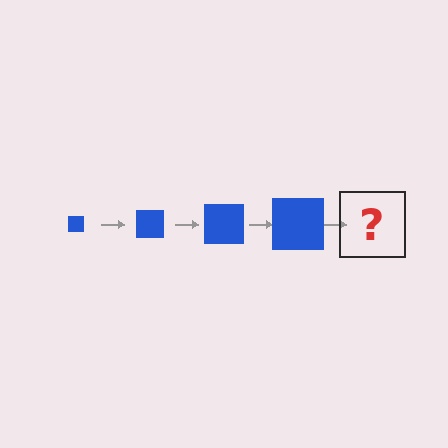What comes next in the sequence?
The next element should be a blue square, larger than the previous one.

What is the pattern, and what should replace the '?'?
The pattern is that the square gets progressively larger each step. The '?' should be a blue square, larger than the previous one.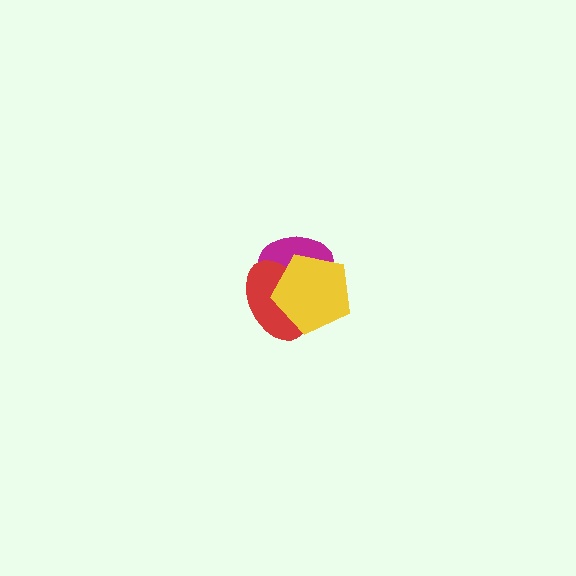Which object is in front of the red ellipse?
The yellow pentagon is in front of the red ellipse.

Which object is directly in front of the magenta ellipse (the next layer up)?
The red ellipse is directly in front of the magenta ellipse.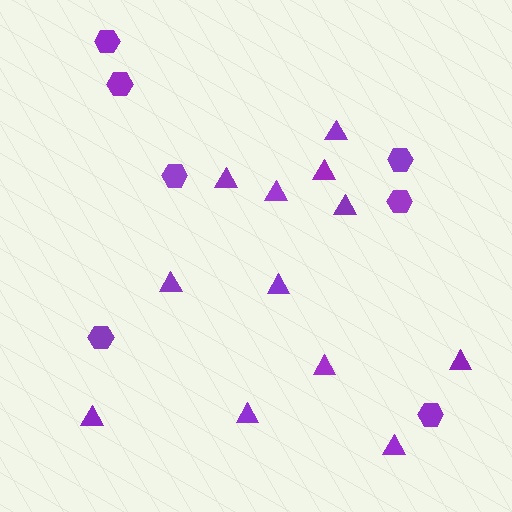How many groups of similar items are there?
There are 2 groups: one group of triangles (12) and one group of hexagons (7).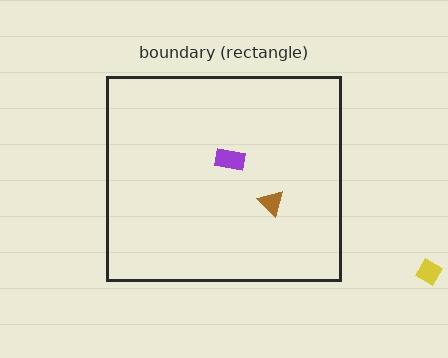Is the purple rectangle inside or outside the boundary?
Inside.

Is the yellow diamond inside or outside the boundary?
Outside.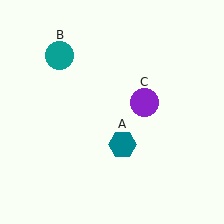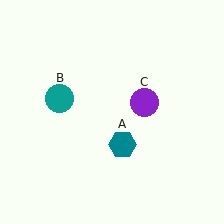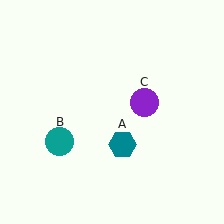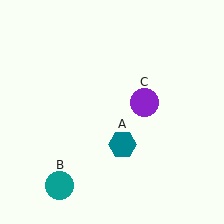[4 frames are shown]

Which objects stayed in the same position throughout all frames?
Teal hexagon (object A) and purple circle (object C) remained stationary.